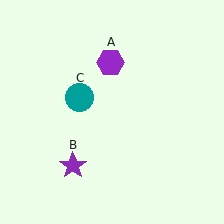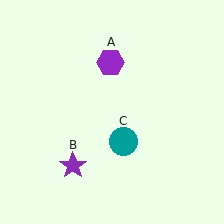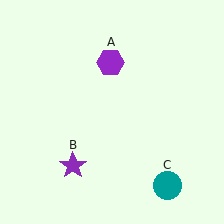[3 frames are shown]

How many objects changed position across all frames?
1 object changed position: teal circle (object C).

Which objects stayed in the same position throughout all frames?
Purple hexagon (object A) and purple star (object B) remained stationary.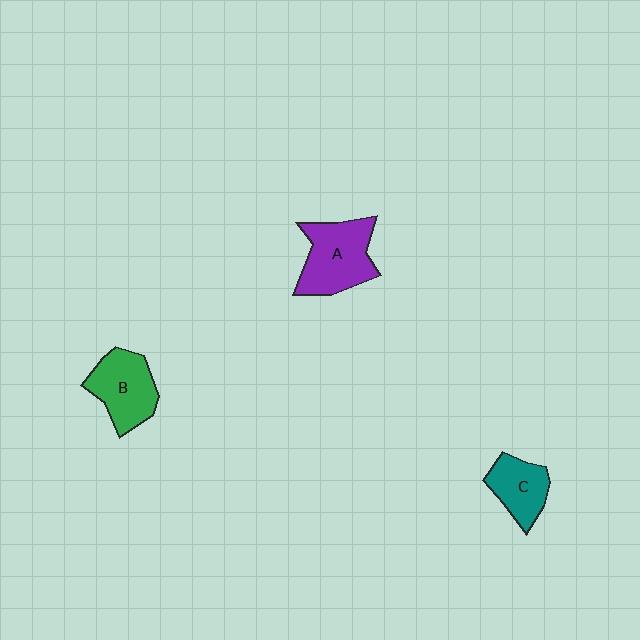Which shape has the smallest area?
Shape C (teal).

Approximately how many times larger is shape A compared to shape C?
Approximately 1.5 times.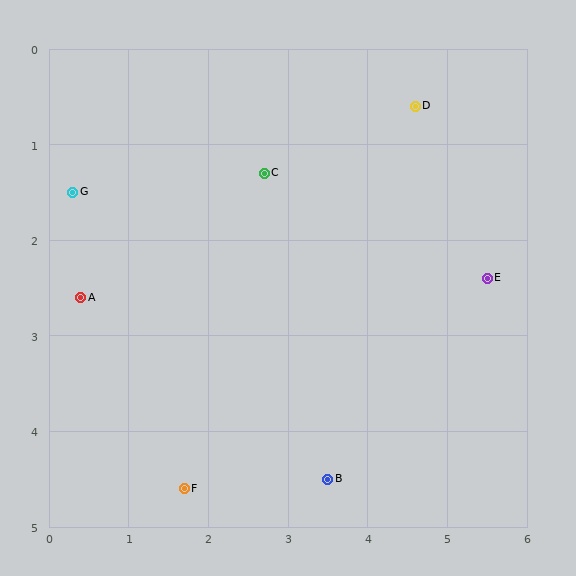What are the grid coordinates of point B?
Point B is at approximately (3.5, 4.5).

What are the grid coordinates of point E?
Point E is at approximately (5.5, 2.4).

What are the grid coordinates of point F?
Point F is at approximately (1.7, 4.6).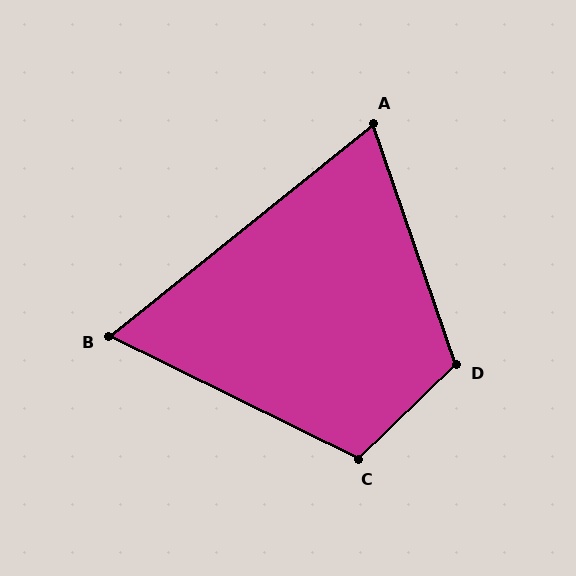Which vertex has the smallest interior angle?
B, at approximately 65 degrees.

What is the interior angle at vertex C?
Approximately 110 degrees (obtuse).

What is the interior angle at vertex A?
Approximately 70 degrees (acute).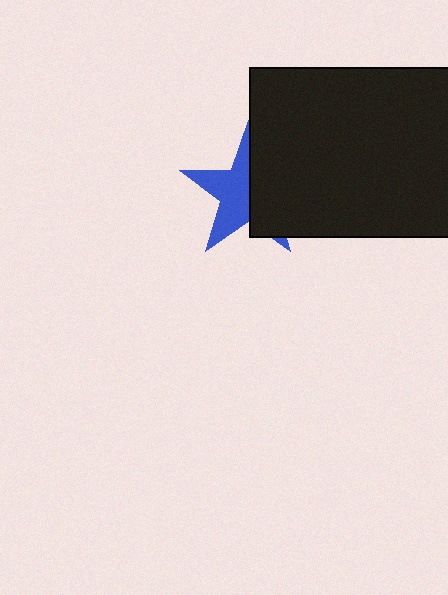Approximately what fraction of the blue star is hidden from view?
Roughly 46% of the blue star is hidden behind the black rectangle.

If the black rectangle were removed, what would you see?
You would see the complete blue star.